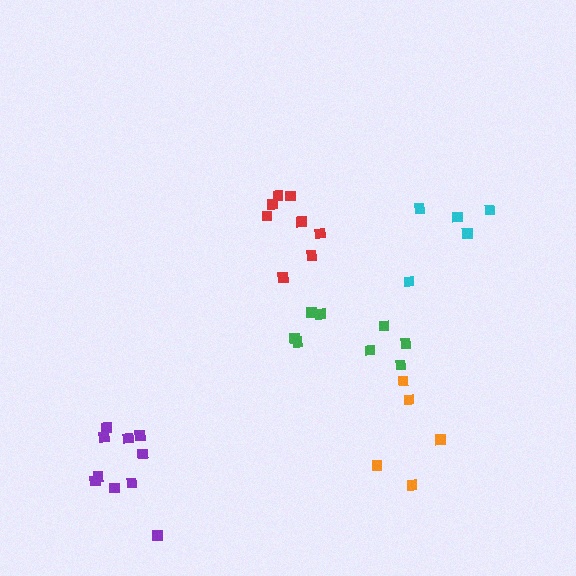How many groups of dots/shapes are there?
There are 5 groups.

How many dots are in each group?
Group 1: 5 dots, Group 2: 8 dots, Group 3: 8 dots, Group 4: 10 dots, Group 5: 5 dots (36 total).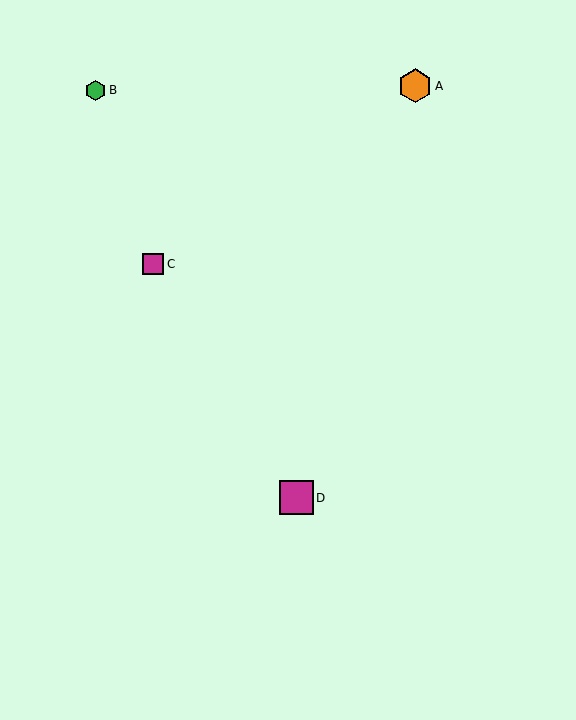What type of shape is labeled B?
Shape B is a green hexagon.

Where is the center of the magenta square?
The center of the magenta square is at (297, 498).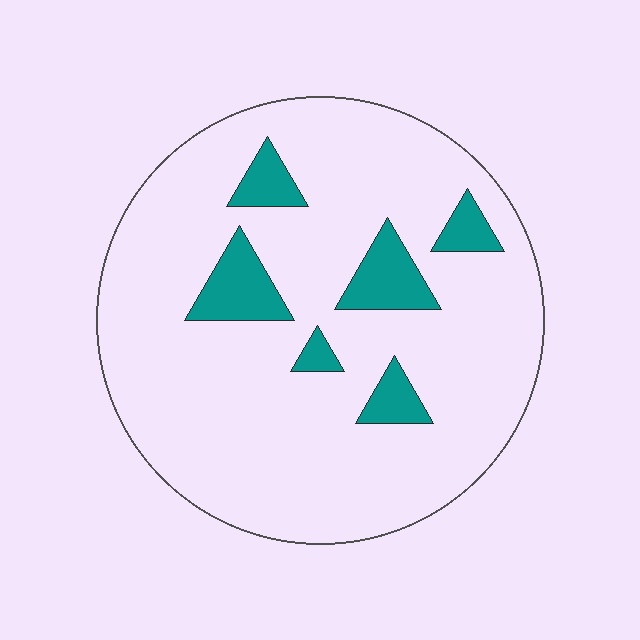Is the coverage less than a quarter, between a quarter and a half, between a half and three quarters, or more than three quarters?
Less than a quarter.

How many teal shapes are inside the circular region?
6.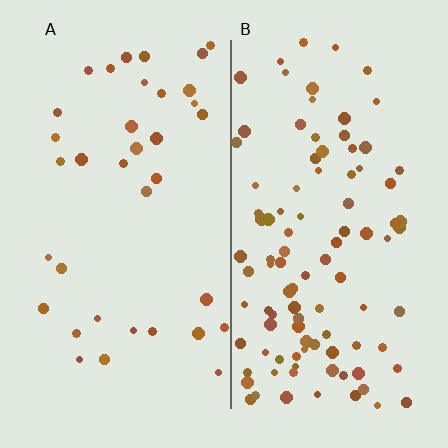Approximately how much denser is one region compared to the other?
Approximately 2.8× — region B over region A.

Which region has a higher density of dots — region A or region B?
B (the right).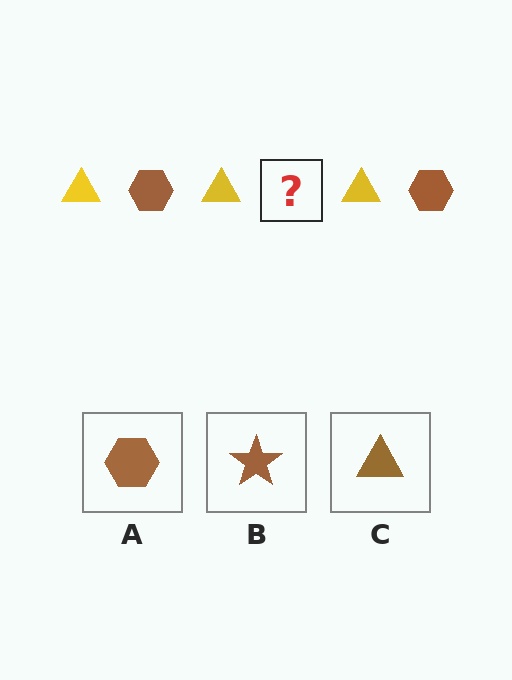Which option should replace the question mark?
Option A.